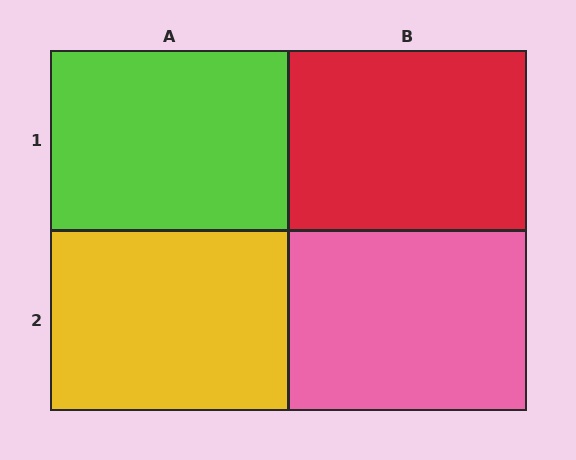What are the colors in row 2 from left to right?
Yellow, pink.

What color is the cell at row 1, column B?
Red.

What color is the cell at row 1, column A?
Lime.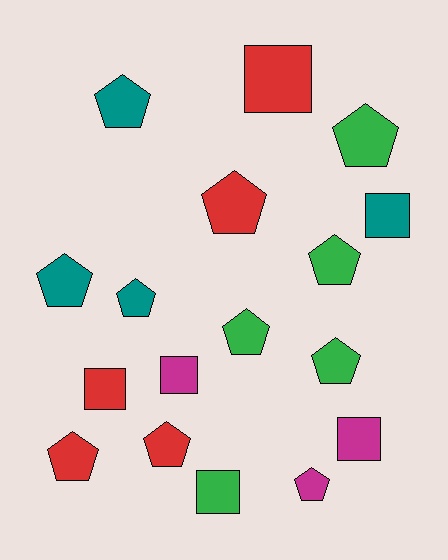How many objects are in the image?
There are 17 objects.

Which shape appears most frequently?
Pentagon, with 11 objects.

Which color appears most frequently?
Green, with 5 objects.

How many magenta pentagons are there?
There is 1 magenta pentagon.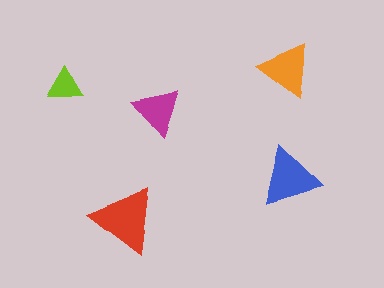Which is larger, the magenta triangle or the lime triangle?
The magenta one.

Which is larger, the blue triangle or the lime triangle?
The blue one.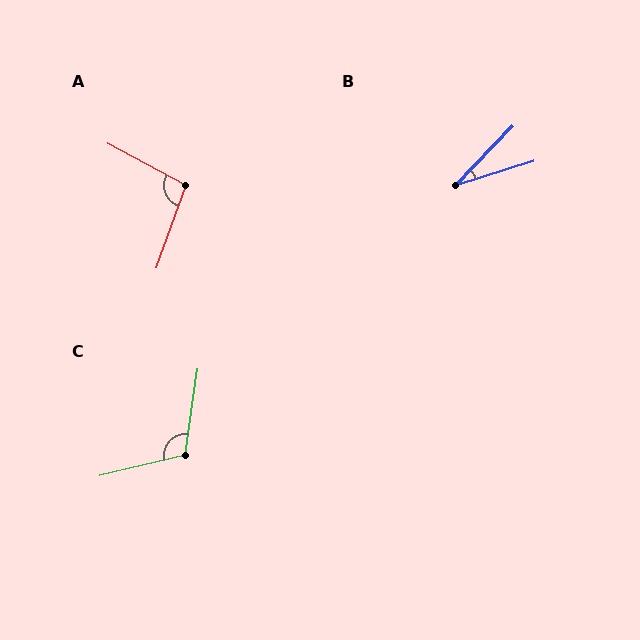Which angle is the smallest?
B, at approximately 29 degrees.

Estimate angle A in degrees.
Approximately 98 degrees.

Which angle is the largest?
C, at approximately 111 degrees.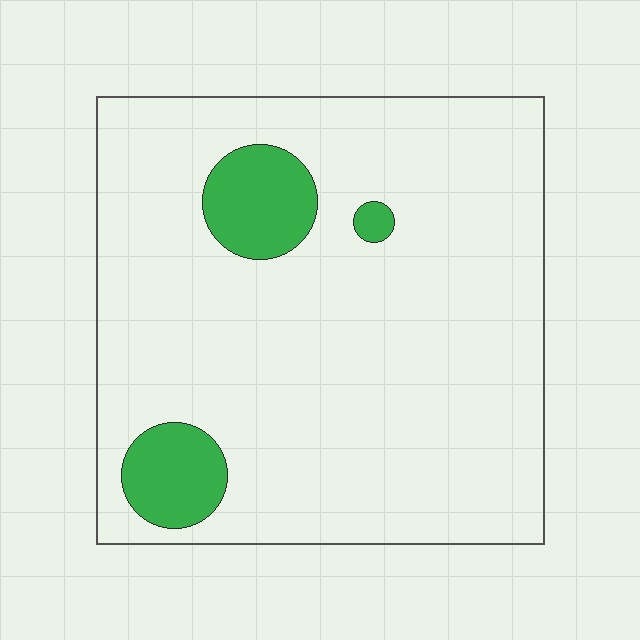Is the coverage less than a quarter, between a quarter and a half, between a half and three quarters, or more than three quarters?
Less than a quarter.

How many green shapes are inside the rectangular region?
3.